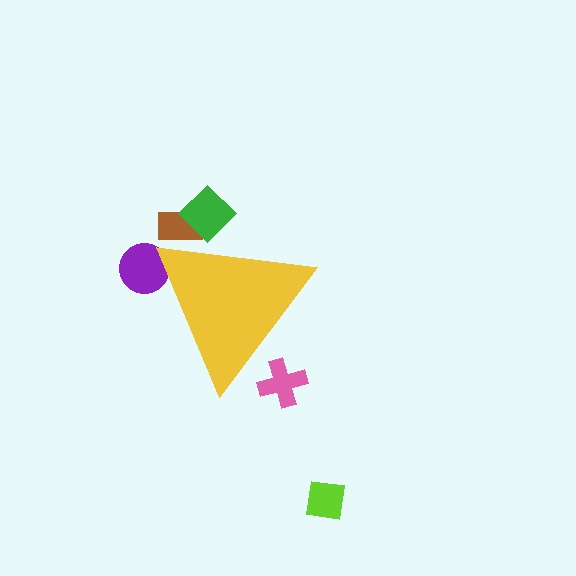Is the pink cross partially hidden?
Yes, the pink cross is partially hidden behind the yellow triangle.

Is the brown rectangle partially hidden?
Yes, the brown rectangle is partially hidden behind the yellow triangle.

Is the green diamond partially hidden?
Yes, the green diamond is partially hidden behind the yellow triangle.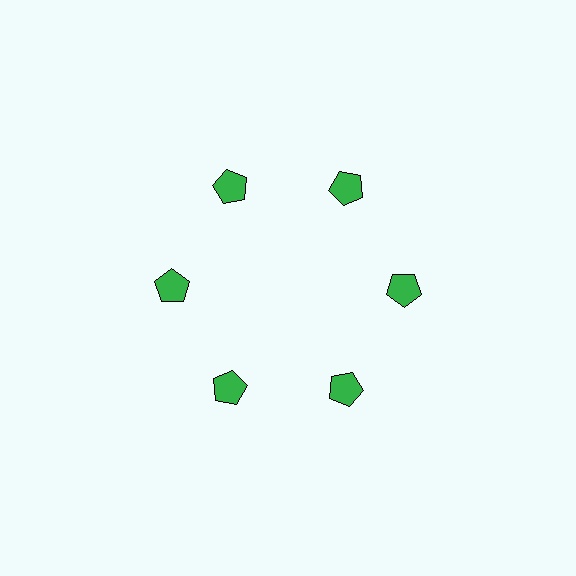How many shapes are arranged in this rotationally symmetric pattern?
There are 6 shapes, arranged in 6 groups of 1.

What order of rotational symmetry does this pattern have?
This pattern has 6-fold rotational symmetry.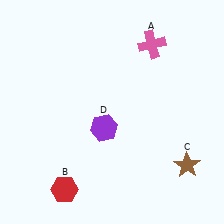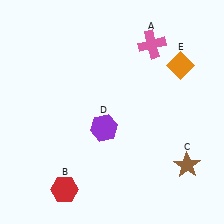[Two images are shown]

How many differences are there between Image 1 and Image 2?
There is 1 difference between the two images.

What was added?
An orange diamond (E) was added in Image 2.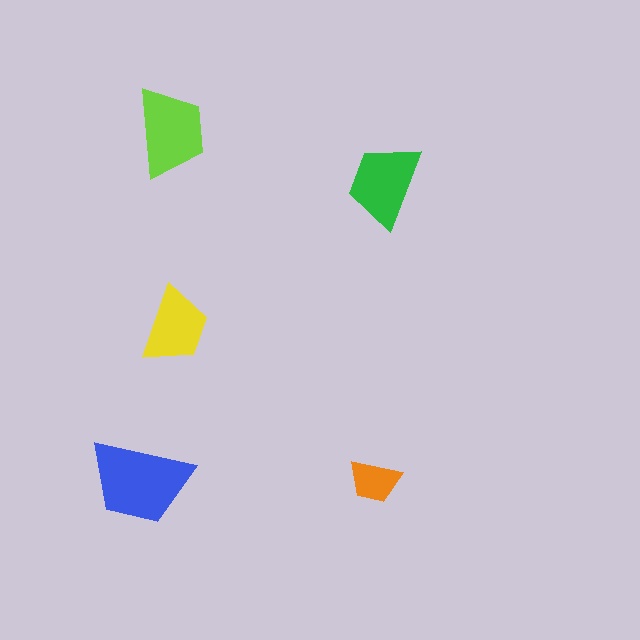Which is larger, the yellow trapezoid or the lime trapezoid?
The lime one.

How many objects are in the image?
There are 5 objects in the image.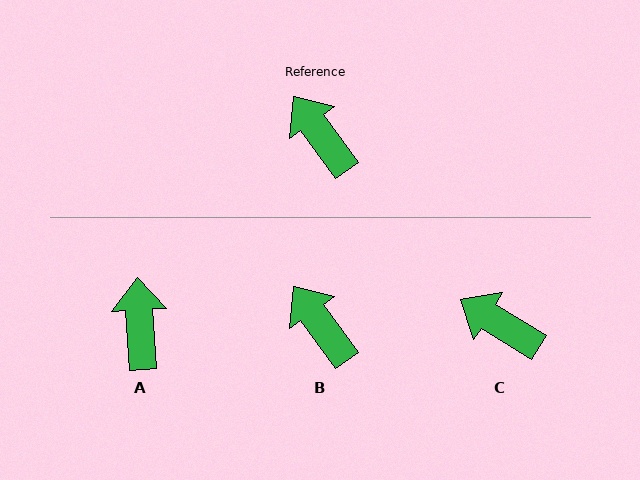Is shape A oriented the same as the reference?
No, it is off by about 32 degrees.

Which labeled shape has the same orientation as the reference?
B.